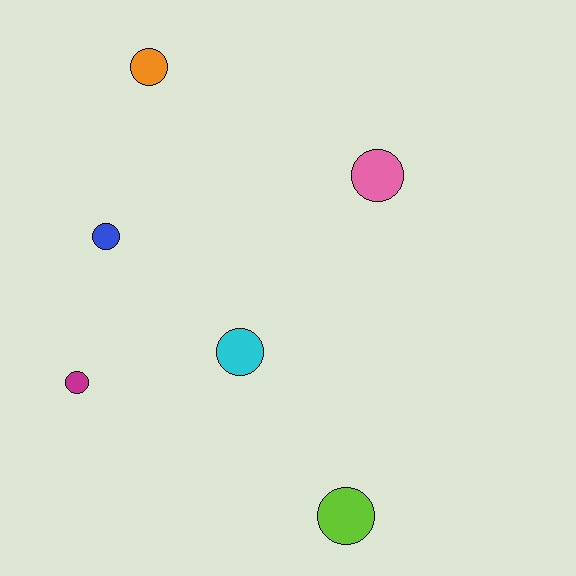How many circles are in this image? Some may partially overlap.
There are 6 circles.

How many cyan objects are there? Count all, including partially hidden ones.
There is 1 cyan object.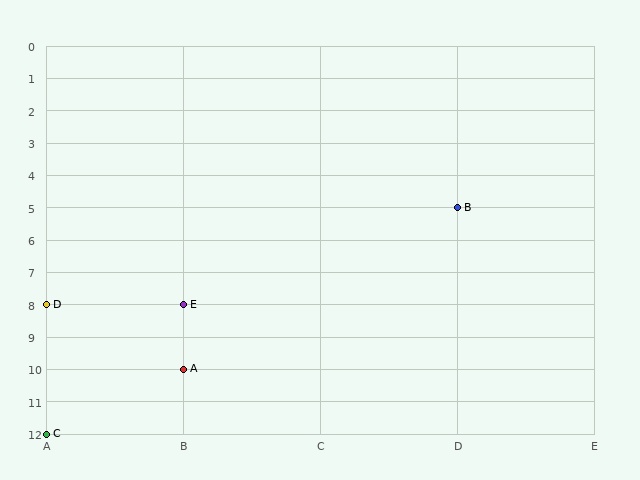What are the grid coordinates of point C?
Point C is at grid coordinates (A, 12).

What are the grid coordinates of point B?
Point B is at grid coordinates (D, 5).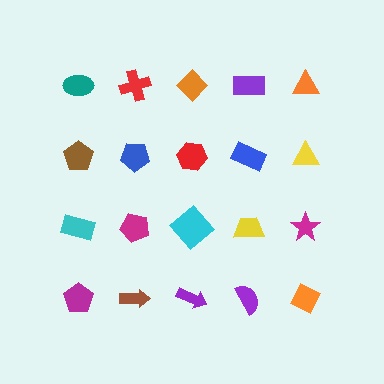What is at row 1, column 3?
An orange diamond.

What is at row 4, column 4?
A purple semicircle.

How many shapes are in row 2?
5 shapes.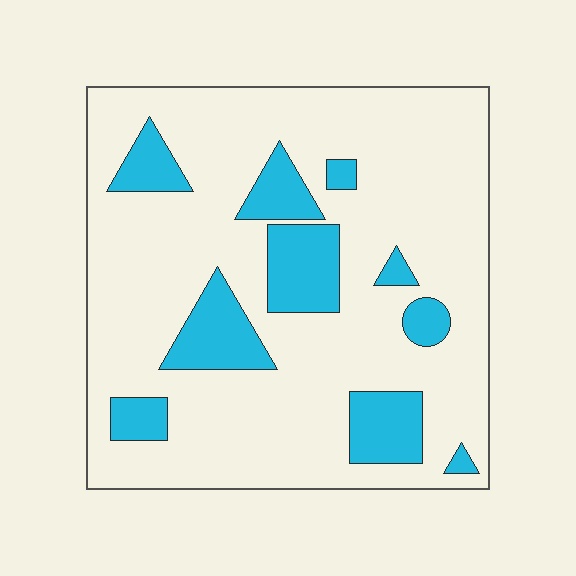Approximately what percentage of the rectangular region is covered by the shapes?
Approximately 20%.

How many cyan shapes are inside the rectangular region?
10.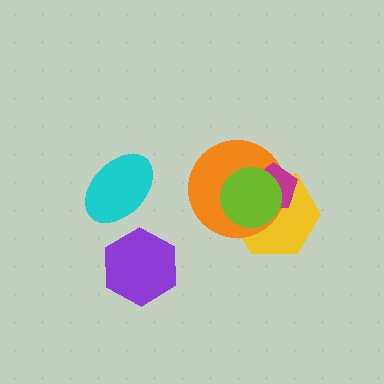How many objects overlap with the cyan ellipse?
0 objects overlap with the cyan ellipse.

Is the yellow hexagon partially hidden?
Yes, it is partially covered by another shape.